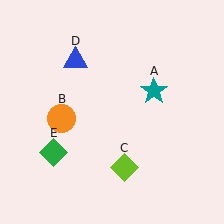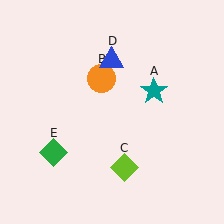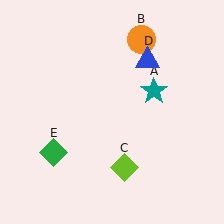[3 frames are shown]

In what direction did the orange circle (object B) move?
The orange circle (object B) moved up and to the right.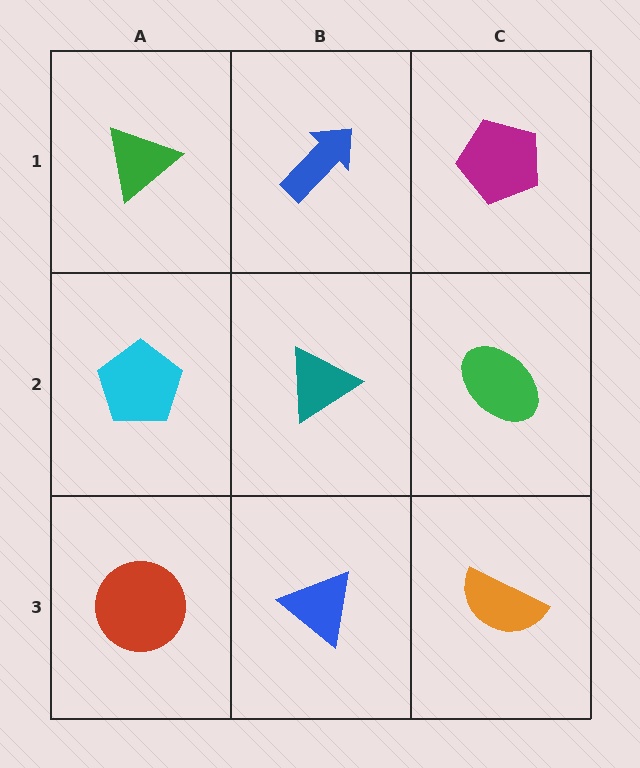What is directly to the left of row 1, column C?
A blue arrow.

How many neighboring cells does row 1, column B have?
3.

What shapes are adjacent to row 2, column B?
A blue arrow (row 1, column B), a blue triangle (row 3, column B), a cyan pentagon (row 2, column A), a green ellipse (row 2, column C).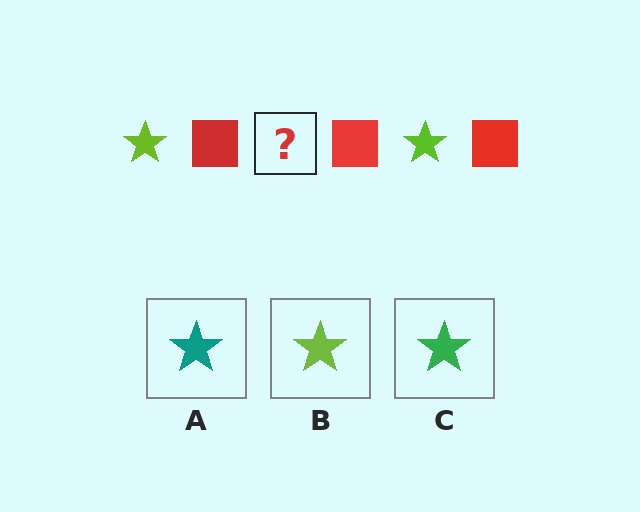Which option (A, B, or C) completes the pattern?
B.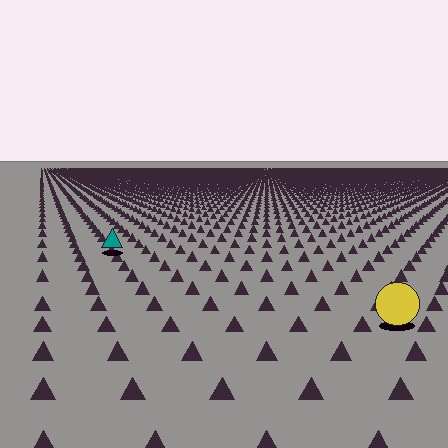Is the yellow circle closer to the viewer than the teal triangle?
Yes. The yellow circle is closer — you can tell from the texture gradient: the ground texture is coarser near it.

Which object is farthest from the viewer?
The teal triangle is farthest from the viewer. It appears smaller and the ground texture around it is denser.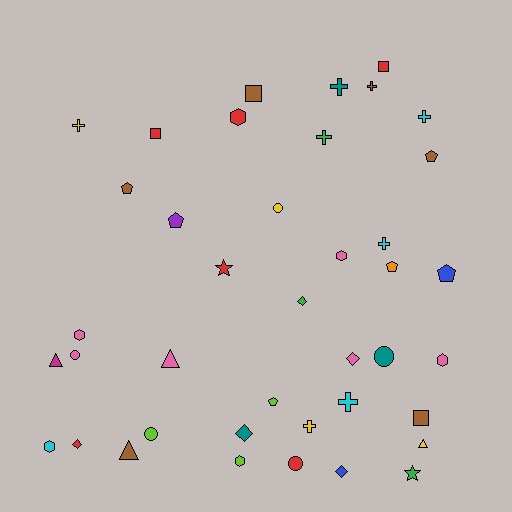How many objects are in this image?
There are 40 objects.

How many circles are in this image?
There are 5 circles.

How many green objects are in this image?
There are 3 green objects.